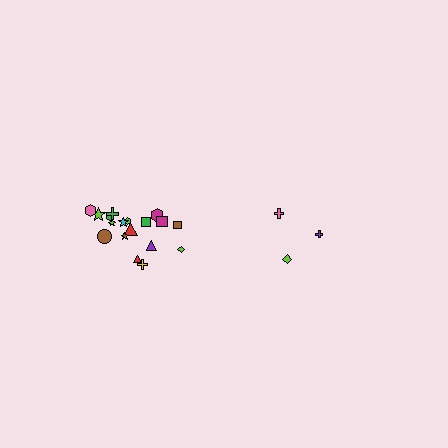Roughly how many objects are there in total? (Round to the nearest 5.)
Roughly 20 objects in total.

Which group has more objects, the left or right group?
The left group.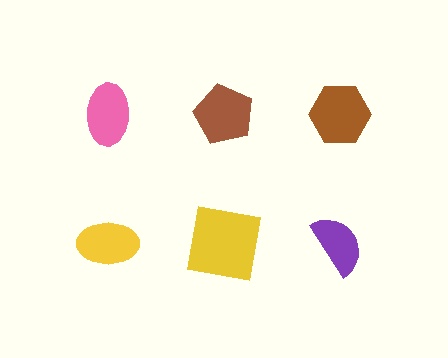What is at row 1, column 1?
A pink ellipse.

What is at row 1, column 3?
A brown hexagon.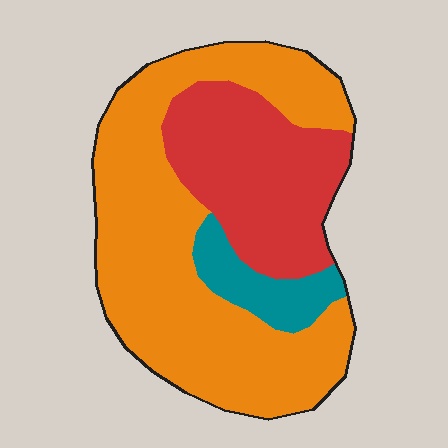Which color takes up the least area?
Teal, at roughly 10%.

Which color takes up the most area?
Orange, at roughly 60%.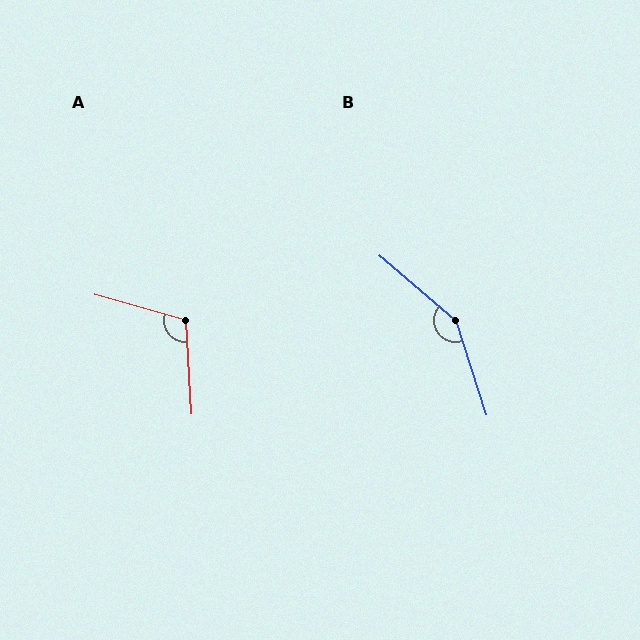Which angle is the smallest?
A, at approximately 109 degrees.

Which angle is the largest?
B, at approximately 148 degrees.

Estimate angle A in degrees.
Approximately 109 degrees.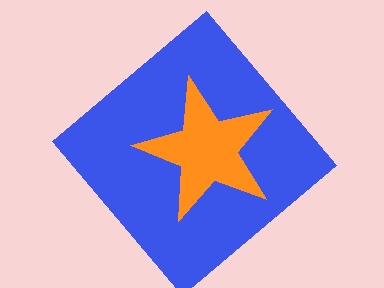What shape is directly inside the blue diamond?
The orange star.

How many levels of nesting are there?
2.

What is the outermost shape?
The blue diamond.